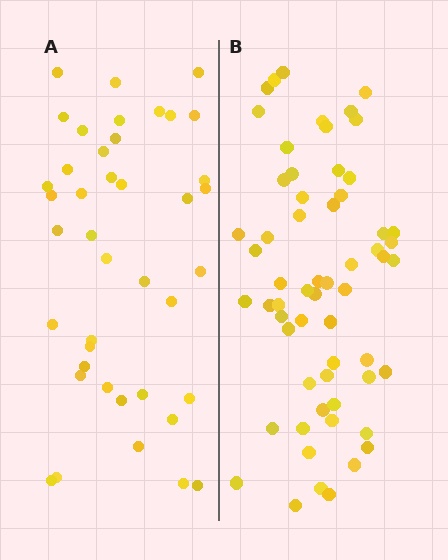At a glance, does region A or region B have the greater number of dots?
Region B (the right region) has more dots.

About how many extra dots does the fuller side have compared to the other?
Region B has approximately 20 more dots than region A.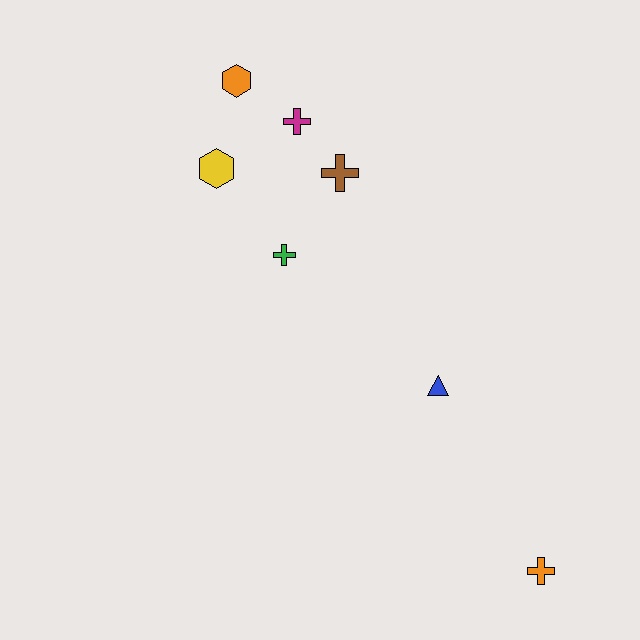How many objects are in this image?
There are 7 objects.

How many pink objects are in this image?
There are no pink objects.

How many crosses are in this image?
There are 4 crosses.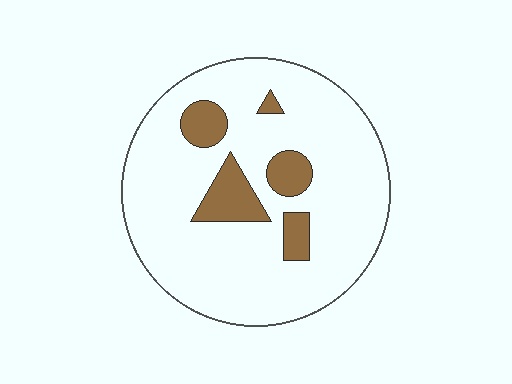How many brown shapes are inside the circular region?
5.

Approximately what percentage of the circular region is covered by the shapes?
Approximately 15%.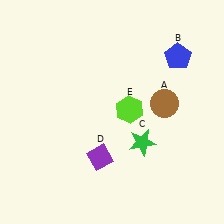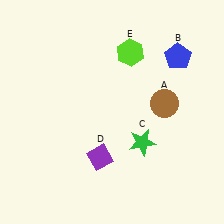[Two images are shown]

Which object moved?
The lime hexagon (E) moved up.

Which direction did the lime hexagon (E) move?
The lime hexagon (E) moved up.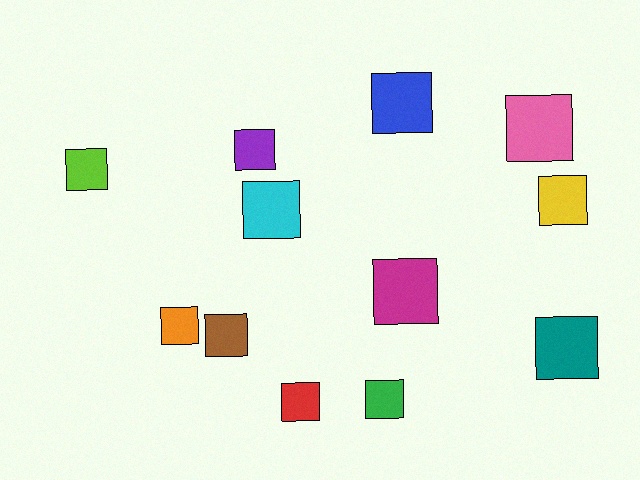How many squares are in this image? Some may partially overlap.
There are 12 squares.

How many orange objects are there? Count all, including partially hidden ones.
There is 1 orange object.